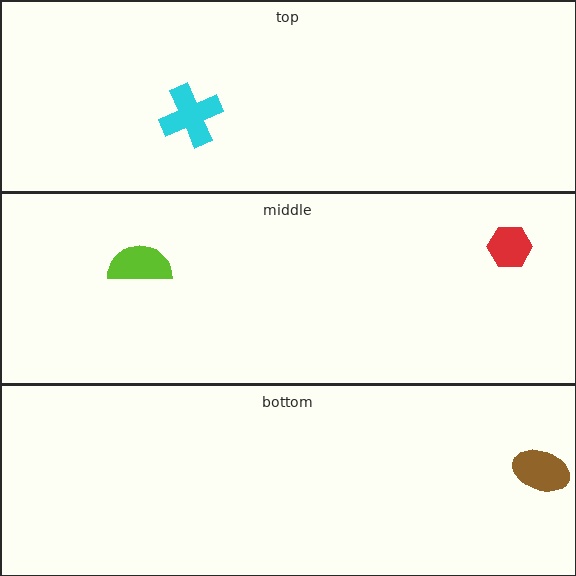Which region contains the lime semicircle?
The middle region.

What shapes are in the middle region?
The lime semicircle, the red hexagon.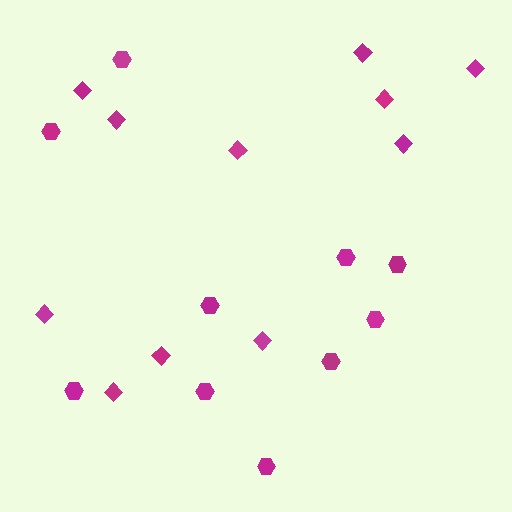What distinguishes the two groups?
There are 2 groups: one group of diamonds (11) and one group of hexagons (10).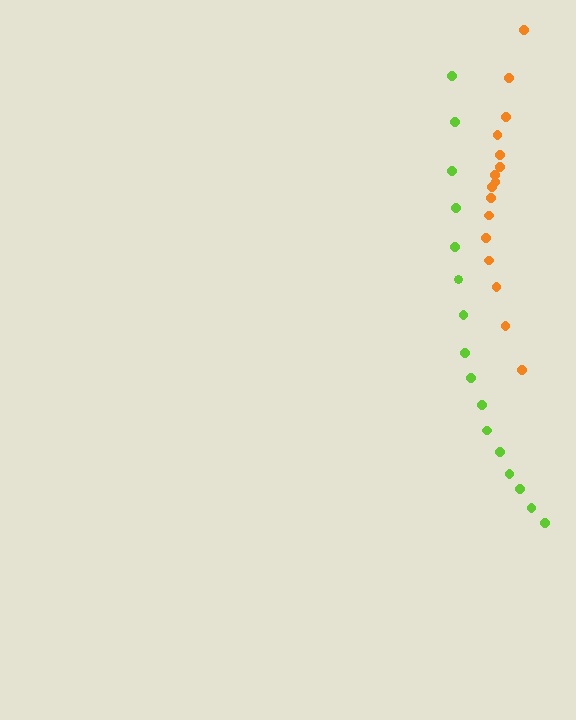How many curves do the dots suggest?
There are 2 distinct paths.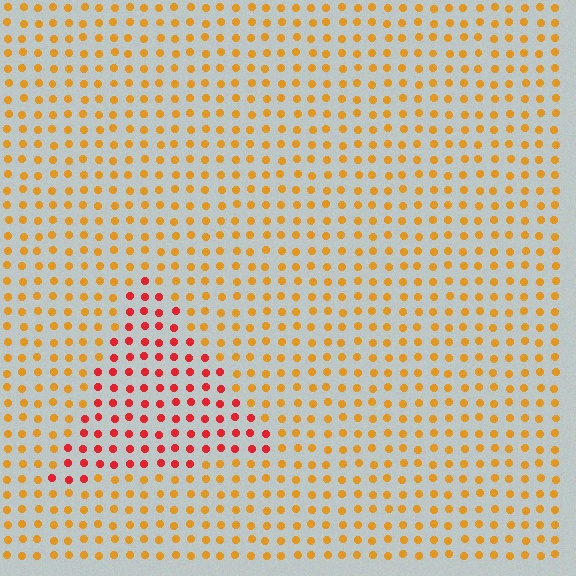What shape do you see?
I see a triangle.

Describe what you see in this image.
The image is filled with small orange elements in a uniform arrangement. A triangle-shaped region is visible where the elements are tinted to a slightly different hue, forming a subtle color boundary.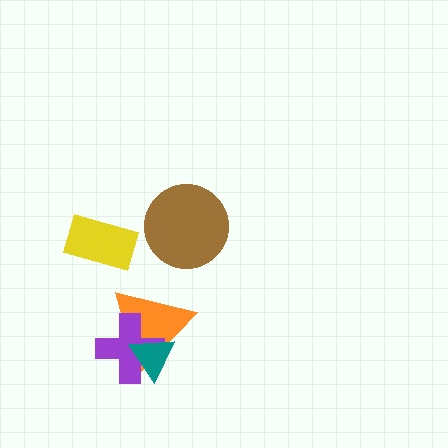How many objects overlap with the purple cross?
2 objects overlap with the purple cross.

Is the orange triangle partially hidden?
Yes, it is partially covered by another shape.